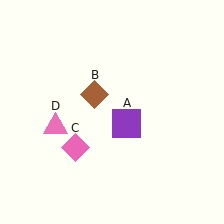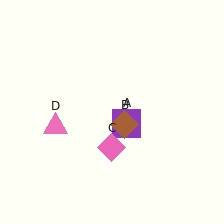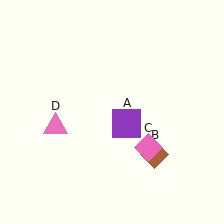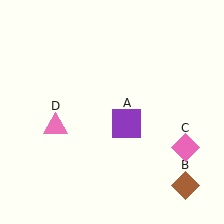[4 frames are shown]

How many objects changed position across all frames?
2 objects changed position: brown diamond (object B), pink diamond (object C).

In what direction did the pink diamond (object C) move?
The pink diamond (object C) moved right.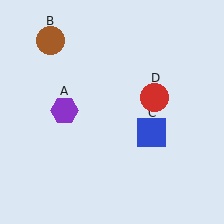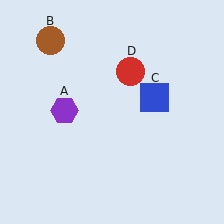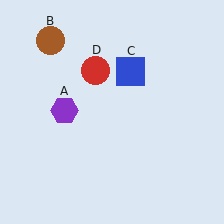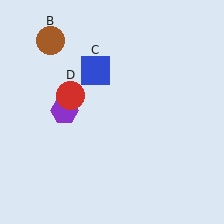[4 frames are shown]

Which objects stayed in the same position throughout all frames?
Purple hexagon (object A) and brown circle (object B) remained stationary.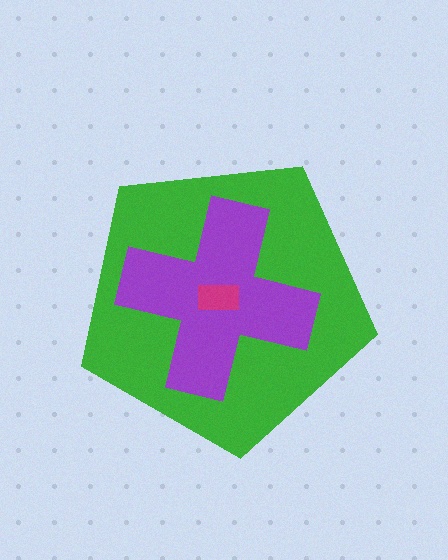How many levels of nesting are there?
3.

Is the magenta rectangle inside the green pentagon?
Yes.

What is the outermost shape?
The green pentagon.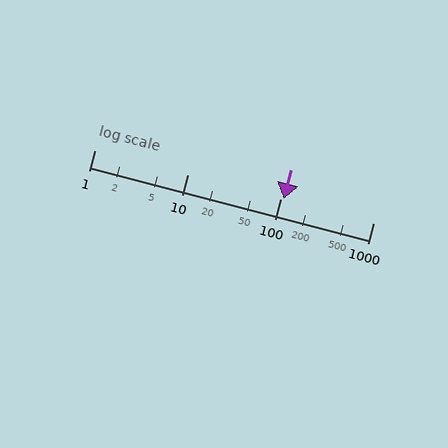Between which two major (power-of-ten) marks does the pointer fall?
The pointer is between 100 and 1000.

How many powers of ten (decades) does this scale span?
The scale spans 3 decades, from 1 to 1000.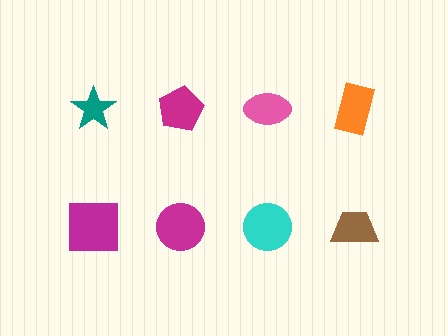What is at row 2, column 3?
A cyan circle.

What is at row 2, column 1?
A magenta square.